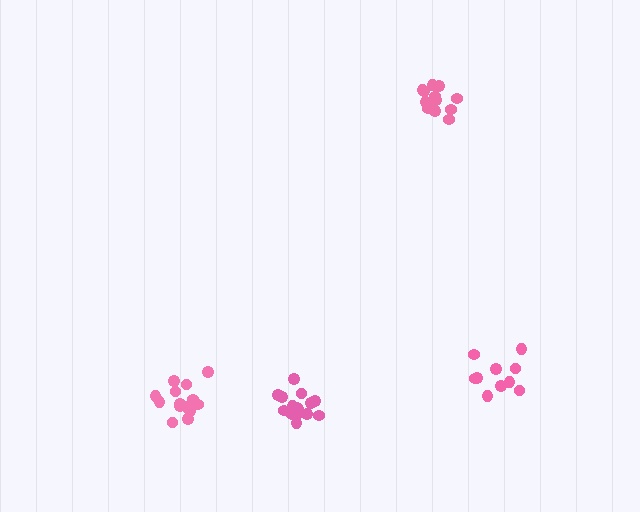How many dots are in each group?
Group 1: 14 dots, Group 2: 16 dots, Group 3: 10 dots, Group 4: 13 dots (53 total).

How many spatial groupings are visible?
There are 4 spatial groupings.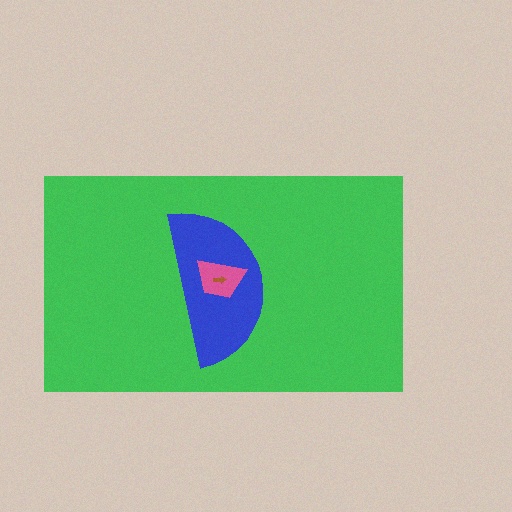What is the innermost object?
The brown arrow.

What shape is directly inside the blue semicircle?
The pink trapezoid.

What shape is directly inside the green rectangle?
The blue semicircle.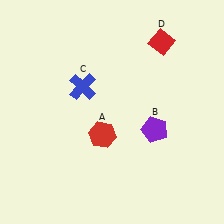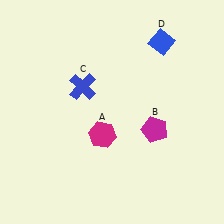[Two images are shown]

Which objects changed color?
A changed from red to magenta. B changed from purple to magenta. D changed from red to blue.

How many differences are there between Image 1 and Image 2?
There are 3 differences between the two images.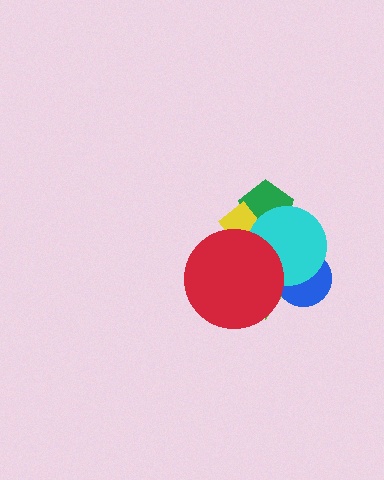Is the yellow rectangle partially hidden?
Yes, it is partially covered by another shape.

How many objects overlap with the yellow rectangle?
4 objects overlap with the yellow rectangle.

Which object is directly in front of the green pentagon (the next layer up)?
The yellow rectangle is directly in front of the green pentagon.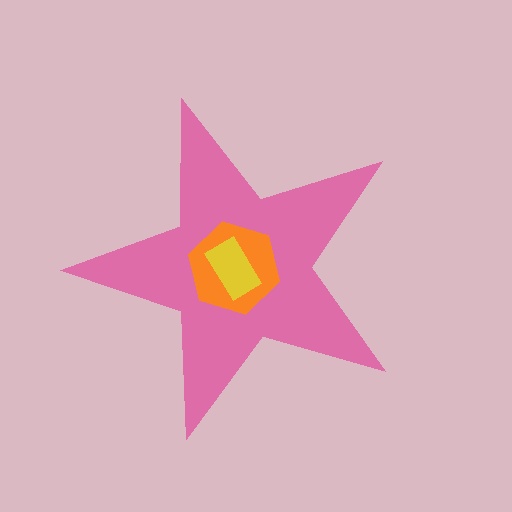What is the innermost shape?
The yellow rectangle.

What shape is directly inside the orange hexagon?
The yellow rectangle.